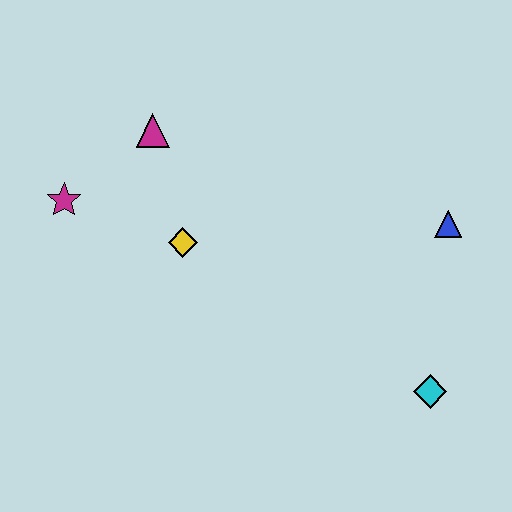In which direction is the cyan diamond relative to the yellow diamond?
The cyan diamond is to the right of the yellow diamond.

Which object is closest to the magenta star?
The magenta triangle is closest to the magenta star.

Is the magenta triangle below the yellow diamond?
No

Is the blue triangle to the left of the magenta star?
No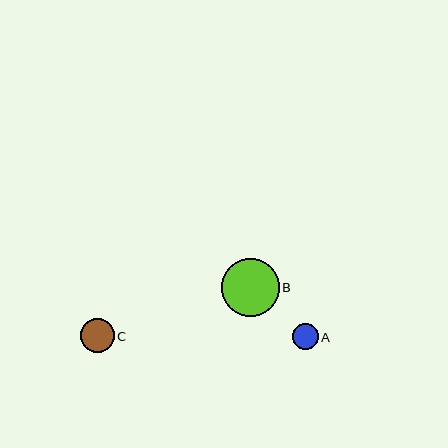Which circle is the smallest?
Circle A is the smallest with a size of approximately 26 pixels.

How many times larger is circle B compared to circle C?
Circle B is approximately 1.7 times the size of circle C.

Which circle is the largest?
Circle B is the largest with a size of approximately 57 pixels.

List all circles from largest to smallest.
From largest to smallest: B, C, A.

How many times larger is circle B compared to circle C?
Circle B is approximately 1.7 times the size of circle C.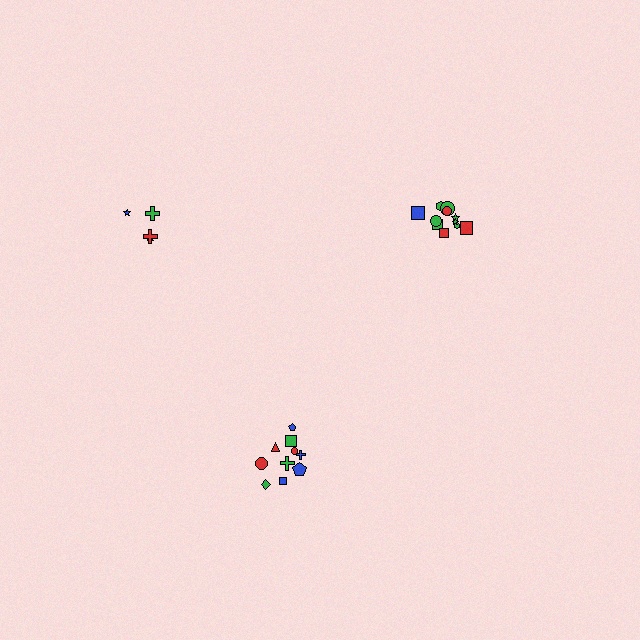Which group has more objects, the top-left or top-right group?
The top-right group.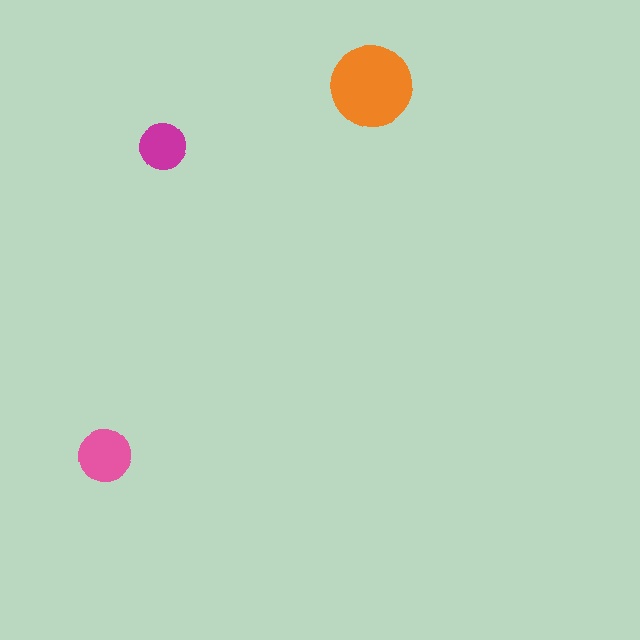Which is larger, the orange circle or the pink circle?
The orange one.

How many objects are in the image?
There are 3 objects in the image.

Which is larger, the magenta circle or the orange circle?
The orange one.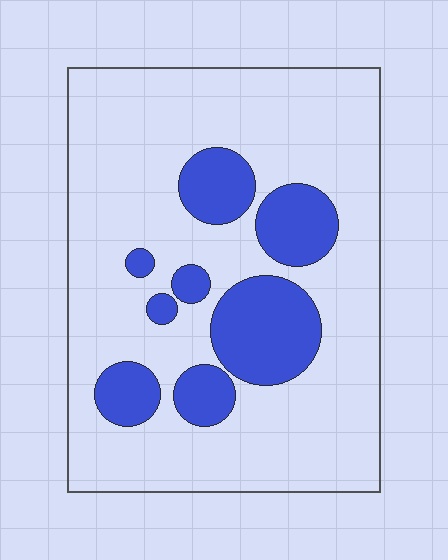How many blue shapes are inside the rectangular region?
8.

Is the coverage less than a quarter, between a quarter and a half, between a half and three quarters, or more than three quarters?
Less than a quarter.